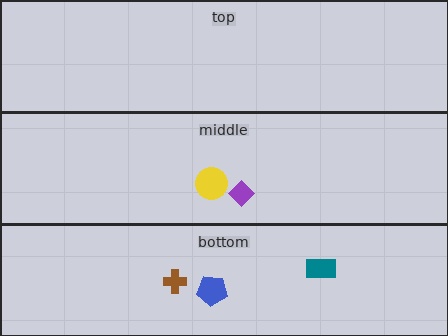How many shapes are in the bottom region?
3.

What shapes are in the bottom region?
The teal rectangle, the brown cross, the blue pentagon.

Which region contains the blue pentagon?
The bottom region.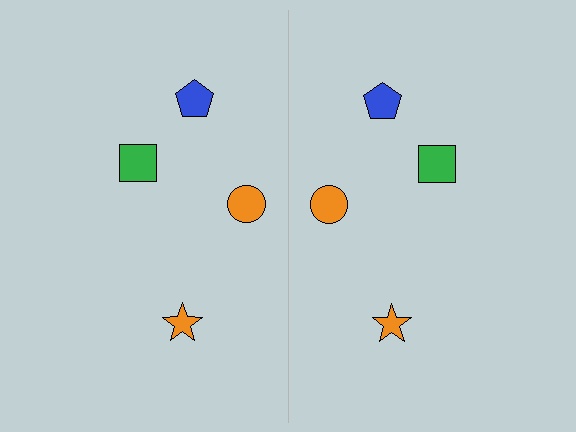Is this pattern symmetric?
Yes, this pattern has bilateral (reflection) symmetry.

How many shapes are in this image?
There are 8 shapes in this image.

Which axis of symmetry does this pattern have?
The pattern has a vertical axis of symmetry running through the center of the image.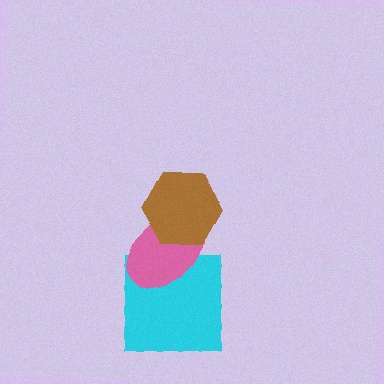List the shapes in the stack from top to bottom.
From top to bottom: the brown hexagon, the pink ellipse, the cyan square.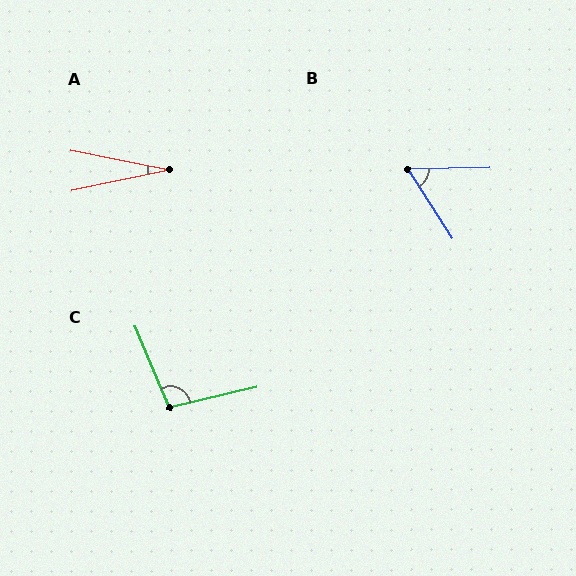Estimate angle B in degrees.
Approximately 59 degrees.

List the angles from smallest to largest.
A (23°), B (59°), C (99°).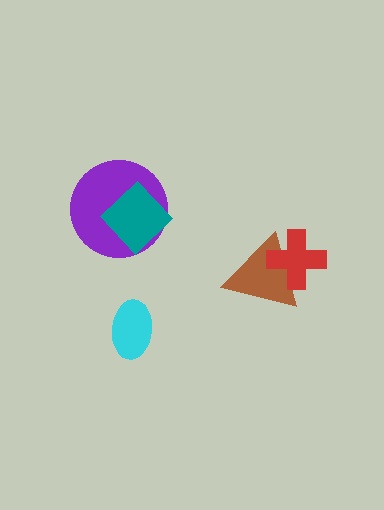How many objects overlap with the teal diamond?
1 object overlaps with the teal diamond.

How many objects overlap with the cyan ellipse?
0 objects overlap with the cyan ellipse.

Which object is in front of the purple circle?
The teal diamond is in front of the purple circle.